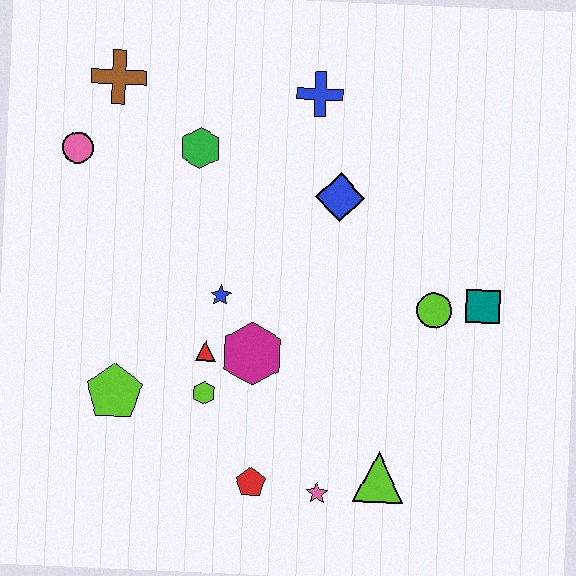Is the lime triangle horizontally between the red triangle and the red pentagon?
No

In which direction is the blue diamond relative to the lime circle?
The blue diamond is above the lime circle.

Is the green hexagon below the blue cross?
Yes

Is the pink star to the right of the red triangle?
Yes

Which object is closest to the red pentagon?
The pink star is closest to the red pentagon.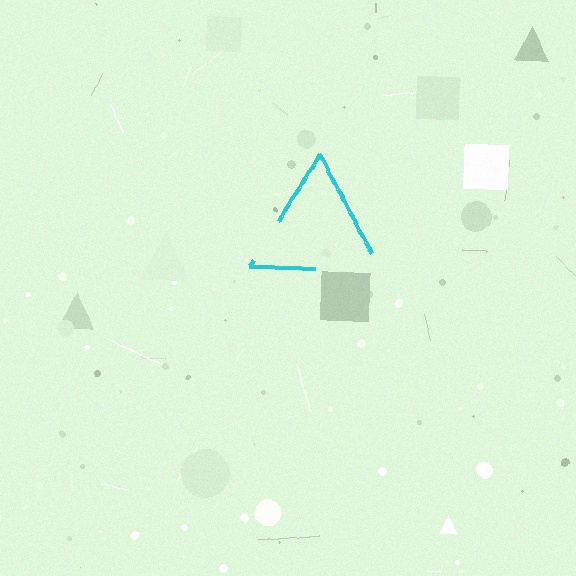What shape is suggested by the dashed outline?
The dashed outline suggests a triangle.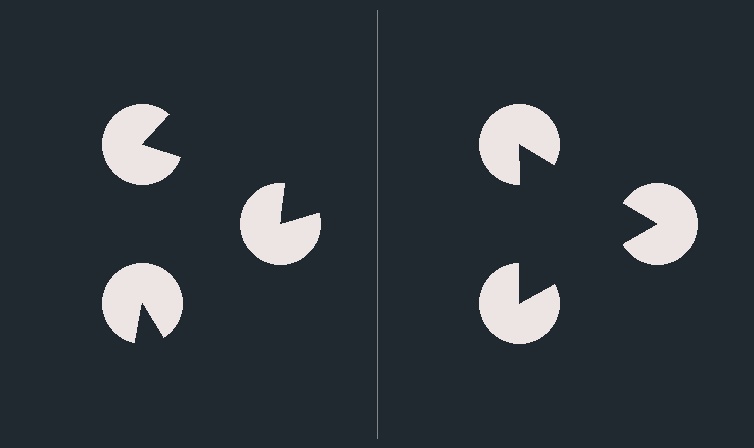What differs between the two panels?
The pac-man discs are positioned identically on both sides; only the wedge orientations differ. On the right they align to a triangle; on the left they are misaligned.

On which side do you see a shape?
An illusory triangle appears on the right side. On the left side the wedge cuts are rotated, so no coherent shape forms.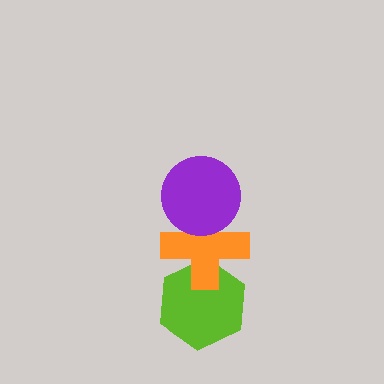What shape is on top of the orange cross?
The purple circle is on top of the orange cross.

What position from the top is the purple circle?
The purple circle is 1st from the top.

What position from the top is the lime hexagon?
The lime hexagon is 3rd from the top.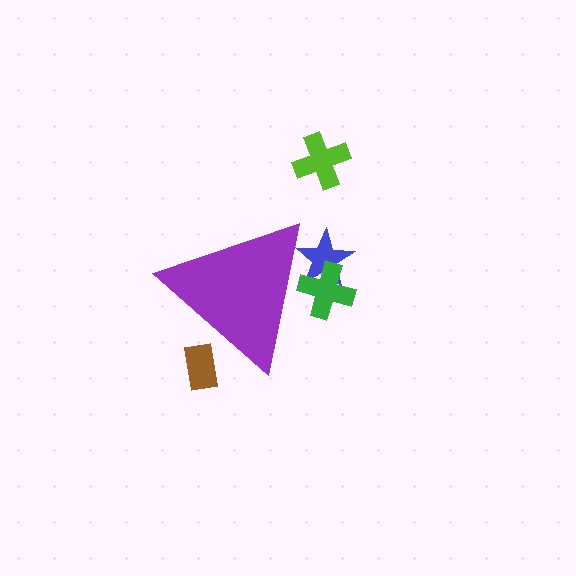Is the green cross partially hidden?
Yes, the green cross is partially hidden behind the purple triangle.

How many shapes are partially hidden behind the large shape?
3 shapes are partially hidden.